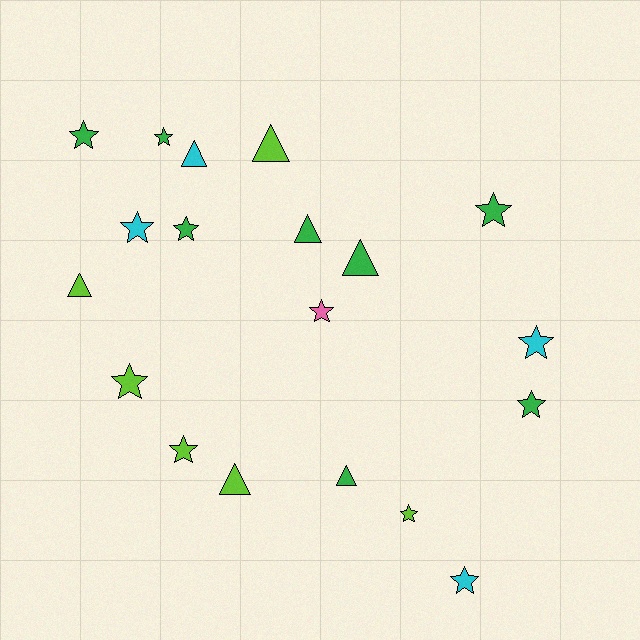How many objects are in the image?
There are 19 objects.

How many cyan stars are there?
There are 3 cyan stars.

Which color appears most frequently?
Green, with 8 objects.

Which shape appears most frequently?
Star, with 12 objects.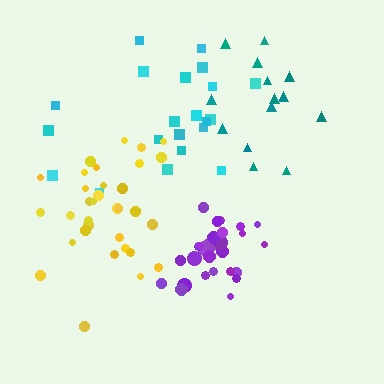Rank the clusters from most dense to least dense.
purple, yellow, teal, cyan.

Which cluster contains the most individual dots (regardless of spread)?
Yellow (33).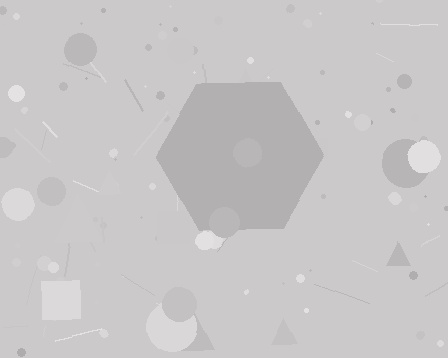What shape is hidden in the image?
A hexagon is hidden in the image.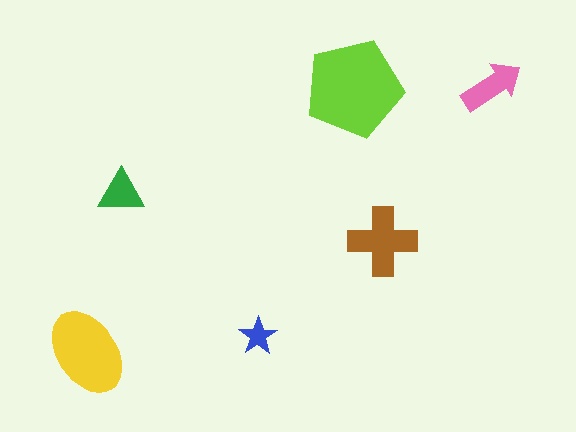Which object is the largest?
The lime pentagon.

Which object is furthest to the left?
The yellow ellipse is leftmost.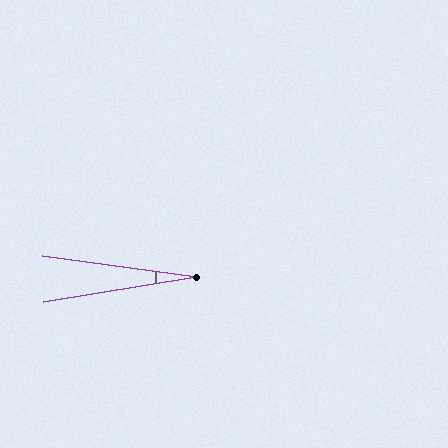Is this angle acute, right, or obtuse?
It is acute.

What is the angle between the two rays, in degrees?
Approximately 17 degrees.